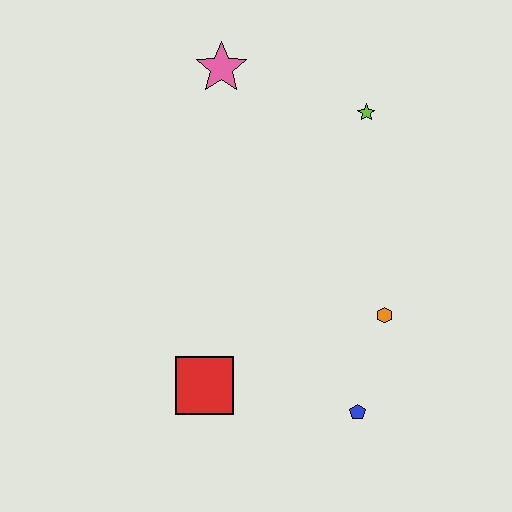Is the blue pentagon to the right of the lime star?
No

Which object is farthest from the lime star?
The red square is farthest from the lime star.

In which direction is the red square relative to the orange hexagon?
The red square is to the left of the orange hexagon.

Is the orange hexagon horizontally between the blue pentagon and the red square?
No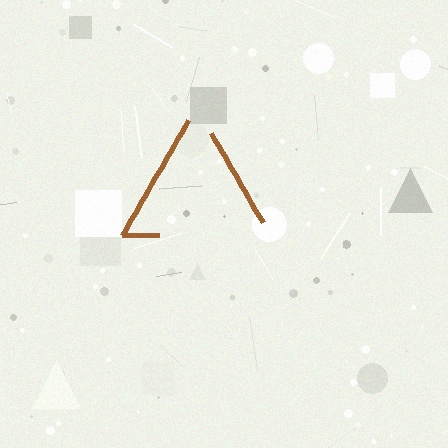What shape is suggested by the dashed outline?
The dashed outline suggests a triangle.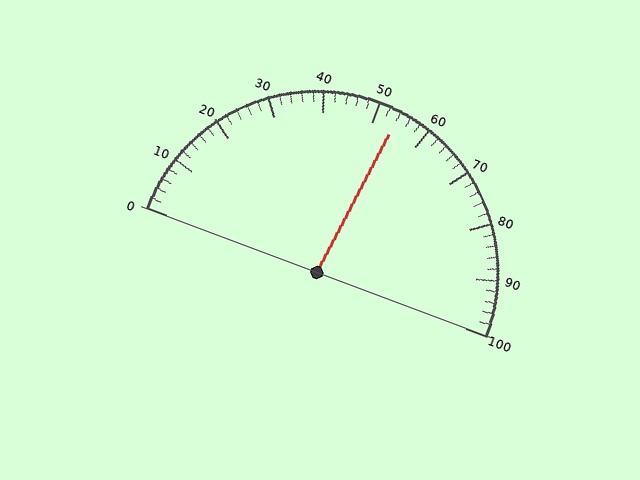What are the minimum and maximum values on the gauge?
The gauge ranges from 0 to 100.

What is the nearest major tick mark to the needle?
The nearest major tick mark is 50.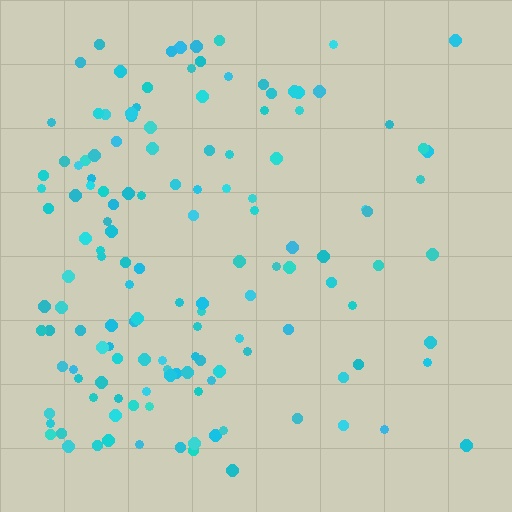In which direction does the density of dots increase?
From right to left, with the left side densest.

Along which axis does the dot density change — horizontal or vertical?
Horizontal.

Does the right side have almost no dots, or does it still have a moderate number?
Still a moderate number, just noticeably fewer than the left.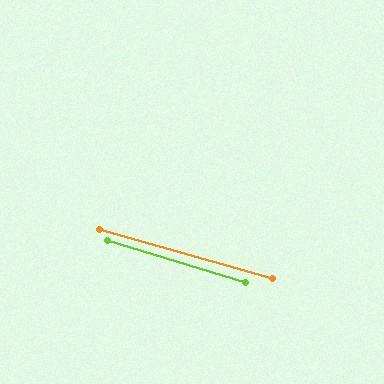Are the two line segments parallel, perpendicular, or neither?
Parallel — their directions differ by only 1.5°.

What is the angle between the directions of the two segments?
Approximately 2 degrees.